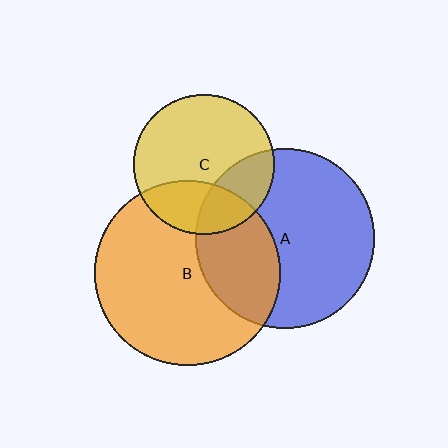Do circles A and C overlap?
Yes.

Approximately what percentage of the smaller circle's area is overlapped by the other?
Approximately 25%.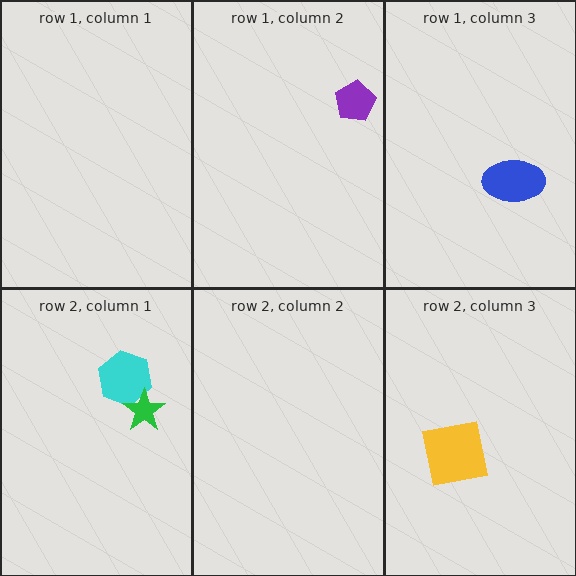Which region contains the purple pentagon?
The row 1, column 2 region.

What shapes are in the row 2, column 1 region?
The cyan hexagon, the green star.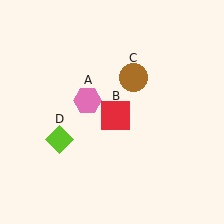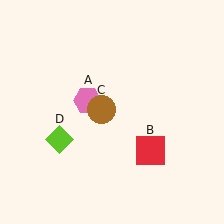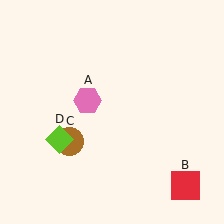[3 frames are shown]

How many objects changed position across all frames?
2 objects changed position: red square (object B), brown circle (object C).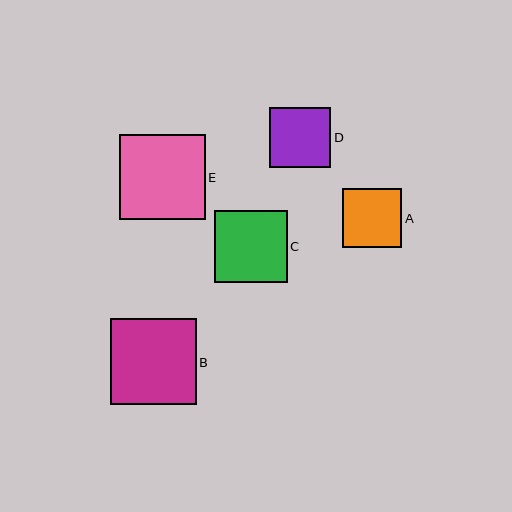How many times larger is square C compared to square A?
Square C is approximately 1.2 times the size of square A.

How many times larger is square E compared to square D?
Square E is approximately 1.4 times the size of square D.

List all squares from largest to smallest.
From largest to smallest: B, E, C, D, A.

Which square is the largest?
Square B is the largest with a size of approximately 86 pixels.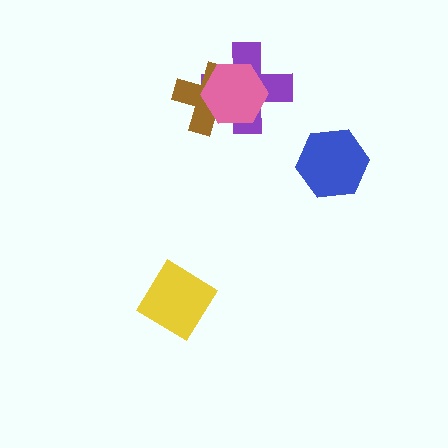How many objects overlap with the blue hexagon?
0 objects overlap with the blue hexagon.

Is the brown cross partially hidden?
Yes, it is partially covered by another shape.